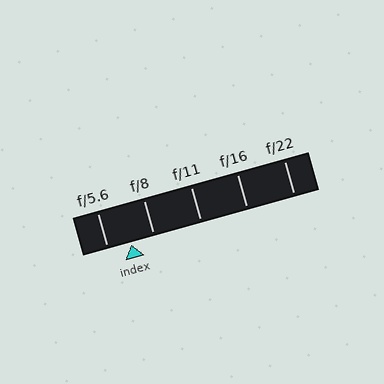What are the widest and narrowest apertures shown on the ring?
The widest aperture shown is f/5.6 and the narrowest is f/22.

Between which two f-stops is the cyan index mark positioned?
The index mark is between f/5.6 and f/8.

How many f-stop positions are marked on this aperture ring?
There are 5 f-stop positions marked.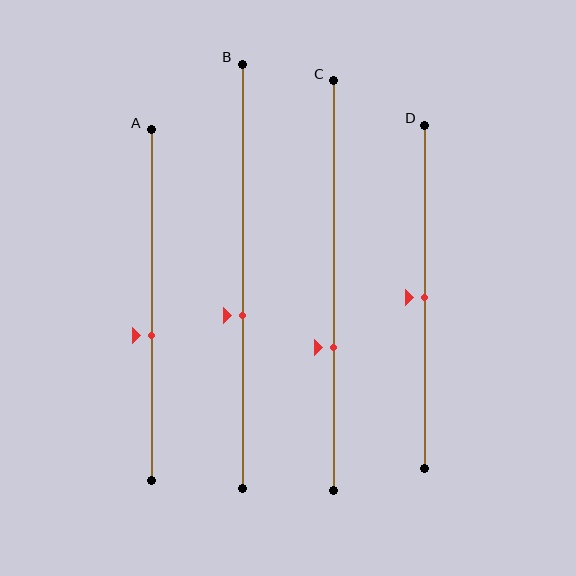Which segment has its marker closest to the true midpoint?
Segment D has its marker closest to the true midpoint.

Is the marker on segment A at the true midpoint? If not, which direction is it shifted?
No, the marker on segment A is shifted downward by about 9% of the segment length.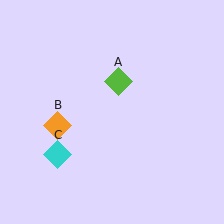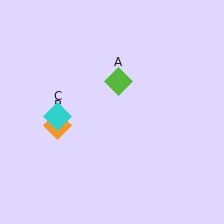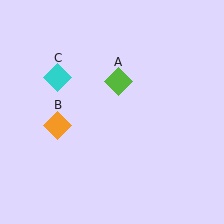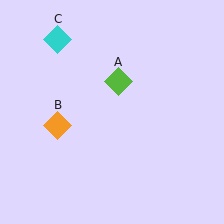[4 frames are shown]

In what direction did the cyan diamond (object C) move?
The cyan diamond (object C) moved up.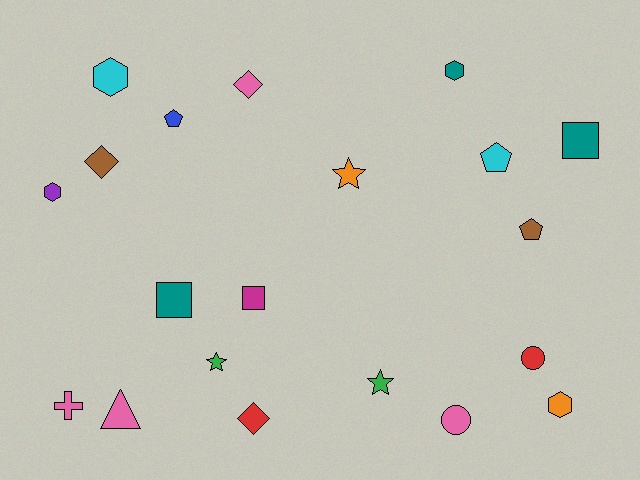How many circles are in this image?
There are 2 circles.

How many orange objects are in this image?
There are 2 orange objects.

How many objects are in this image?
There are 20 objects.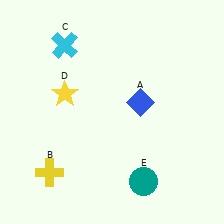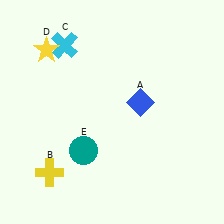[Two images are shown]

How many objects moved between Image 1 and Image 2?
2 objects moved between the two images.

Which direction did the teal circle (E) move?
The teal circle (E) moved left.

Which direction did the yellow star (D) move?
The yellow star (D) moved up.